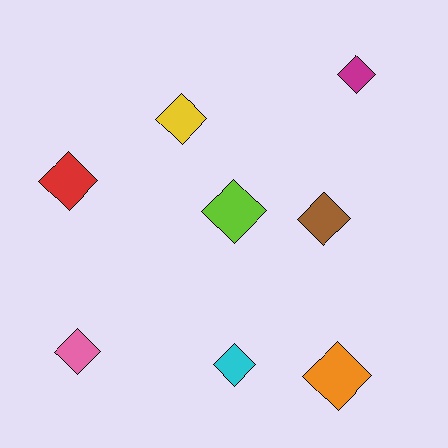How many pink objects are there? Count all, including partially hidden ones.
There is 1 pink object.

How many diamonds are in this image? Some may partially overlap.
There are 8 diamonds.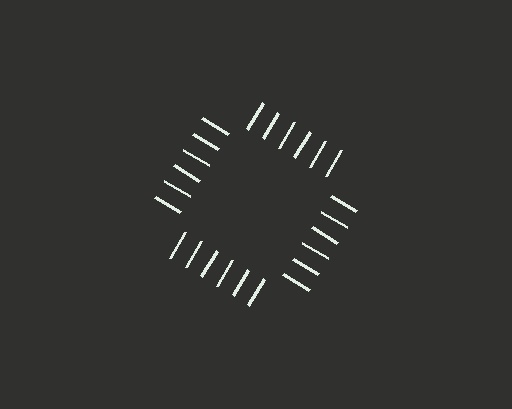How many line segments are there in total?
24 — 6 along each of the 4 edges.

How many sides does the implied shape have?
4 sides — the line-ends trace a square.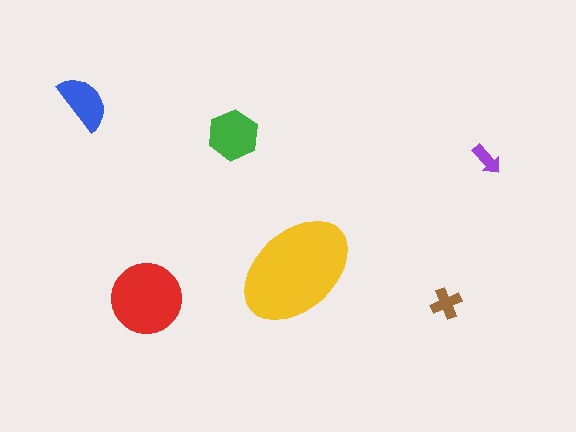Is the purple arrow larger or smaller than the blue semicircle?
Smaller.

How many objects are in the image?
There are 6 objects in the image.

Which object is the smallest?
The purple arrow.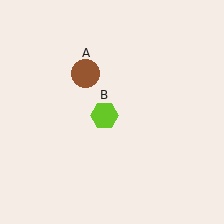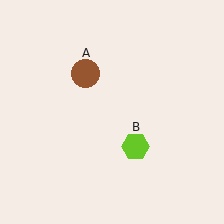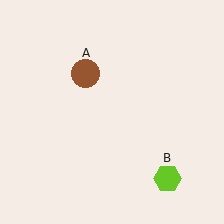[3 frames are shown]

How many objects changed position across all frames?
1 object changed position: lime hexagon (object B).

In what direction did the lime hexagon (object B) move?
The lime hexagon (object B) moved down and to the right.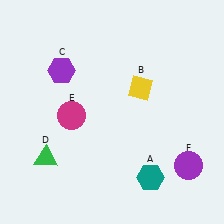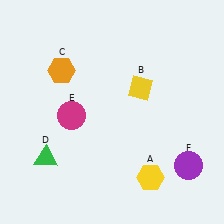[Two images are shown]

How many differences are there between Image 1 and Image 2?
There are 2 differences between the two images.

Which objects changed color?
A changed from teal to yellow. C changed from purple to orange.